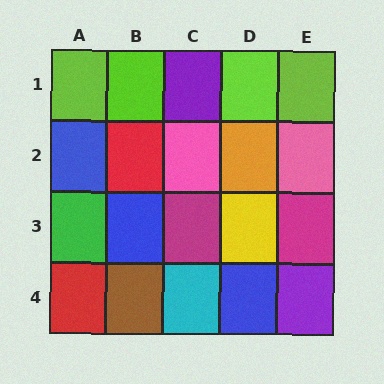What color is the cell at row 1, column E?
Lime.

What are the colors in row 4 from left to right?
Red, brown, cyan, blue, purple.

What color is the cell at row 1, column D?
Lime.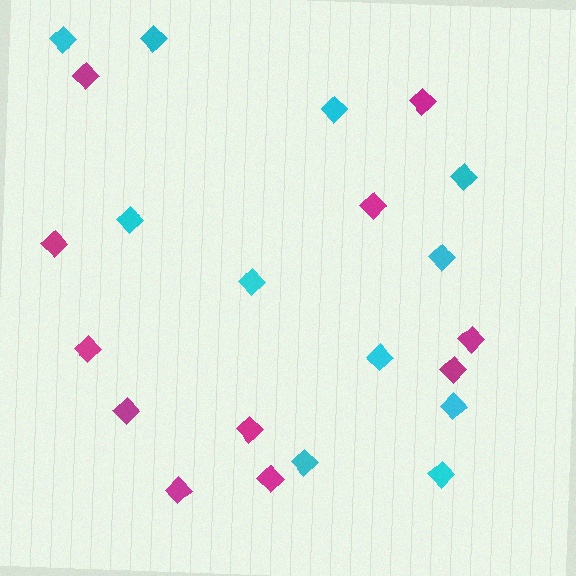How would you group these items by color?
There are 2 groups: one group of cyan diamonds (11) and one group of magenta diamonds (11).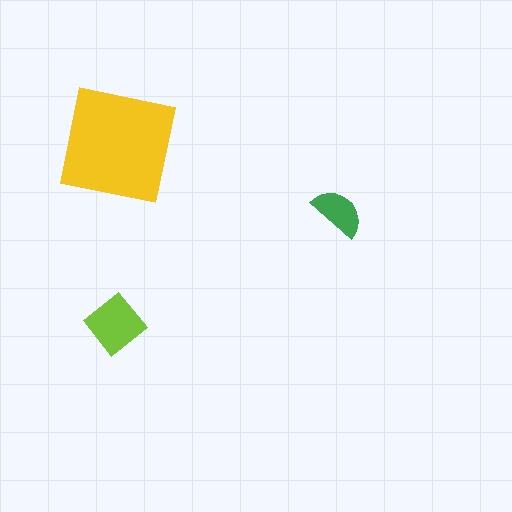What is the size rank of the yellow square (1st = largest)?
1st.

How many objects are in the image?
There are 3 objects in the image.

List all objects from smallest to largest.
The green semicircle, the lime diamond, the yellow square.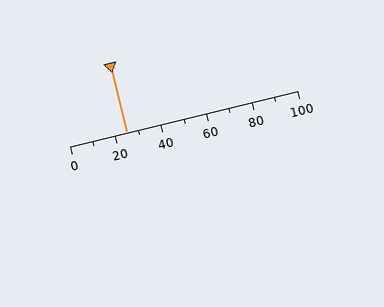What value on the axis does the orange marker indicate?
The marker indicates approximately 25.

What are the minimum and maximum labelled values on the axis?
The axis runs from 0 to 100.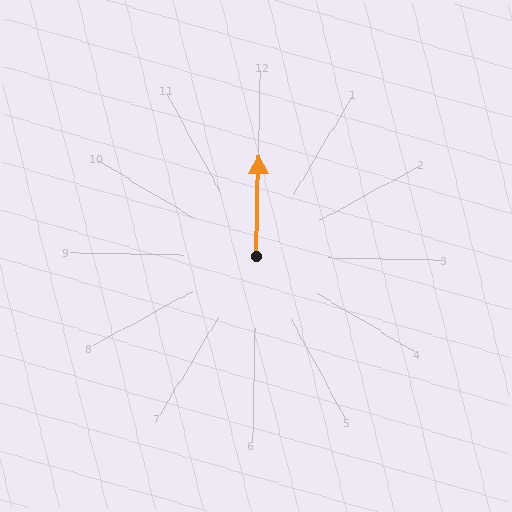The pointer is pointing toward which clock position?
Roughly 12 o'clock.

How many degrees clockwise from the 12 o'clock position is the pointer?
Approximately 0 degrees.